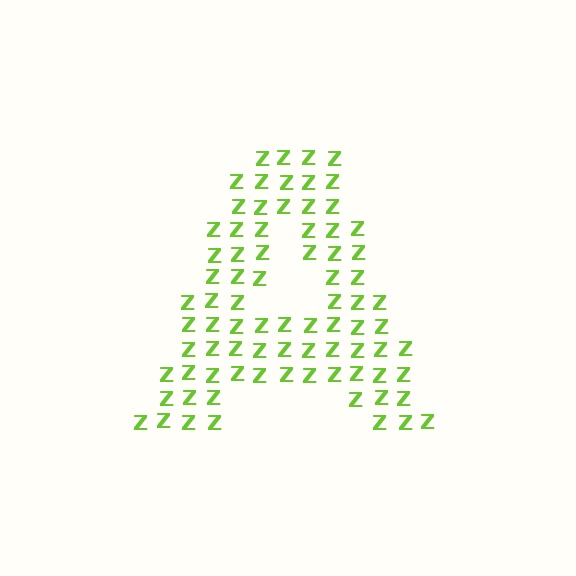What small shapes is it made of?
It is made of small letter Z's.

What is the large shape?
The large shape is the letter A.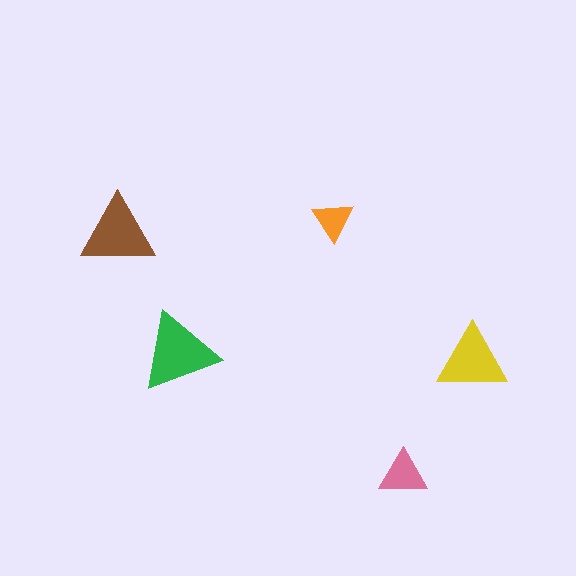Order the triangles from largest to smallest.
the green one, the brown one, the yellow one, the pink one, the orange one.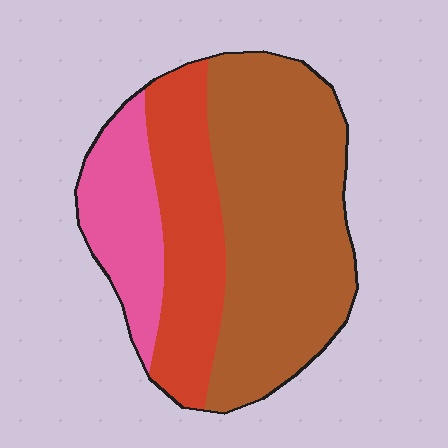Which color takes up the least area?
Pink, at roughly 20%.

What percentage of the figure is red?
Red covers about 25% of the figure.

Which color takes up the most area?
Brown, at roughly 55%.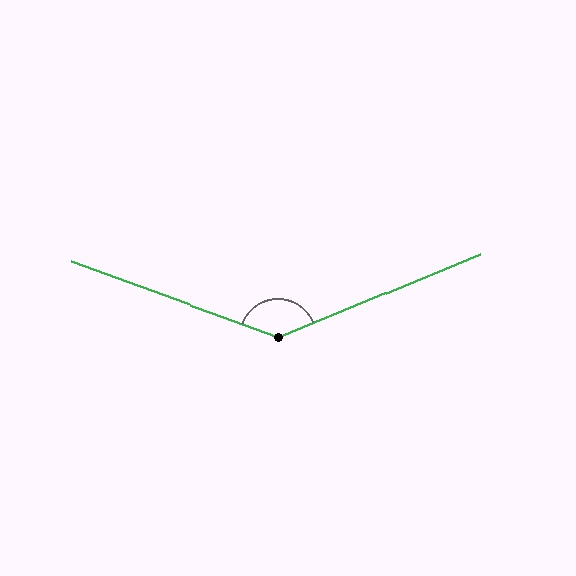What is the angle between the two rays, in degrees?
Approximately 138 degrees.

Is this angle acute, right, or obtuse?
It is obtuse.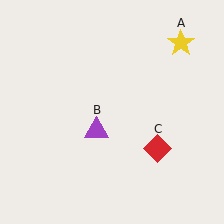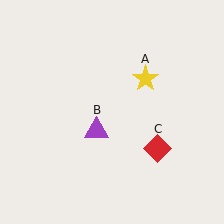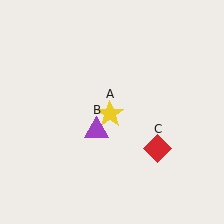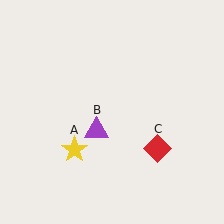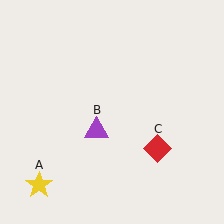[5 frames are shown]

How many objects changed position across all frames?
1 object changed position: yellow star (object A).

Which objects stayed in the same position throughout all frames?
Purple triangle (object B) and red diamond (object C) remained stationary.